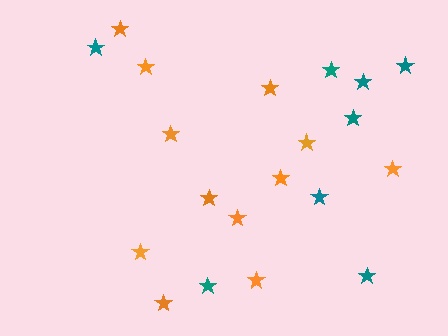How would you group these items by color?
There are 2 groups: one group of orange stars (12) and one group of teal stars (8).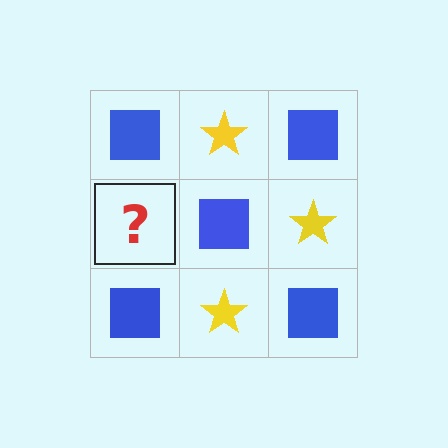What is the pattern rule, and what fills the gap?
The rule is that it alternates blue square and yellow star in a checkerboard pattern. The gap should be filled with a yellow star.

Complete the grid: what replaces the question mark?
The question mark should be replaced with a yellow star.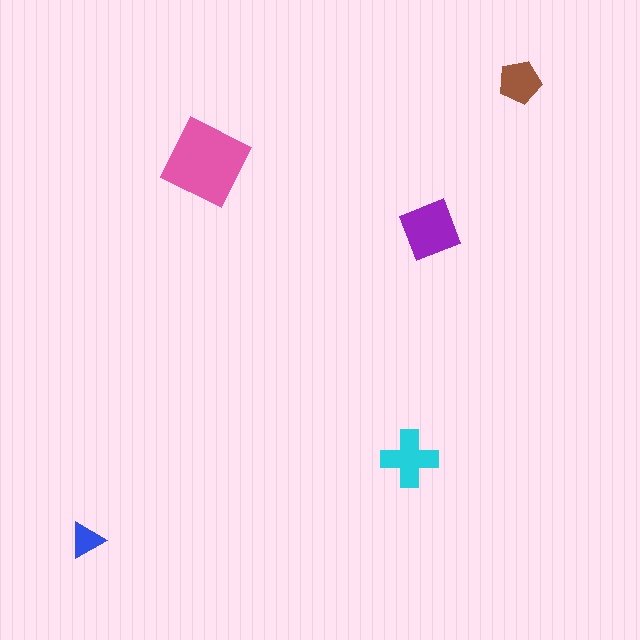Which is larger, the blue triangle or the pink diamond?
The pink diamond.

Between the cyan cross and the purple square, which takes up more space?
The purple square.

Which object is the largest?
The pink diamond.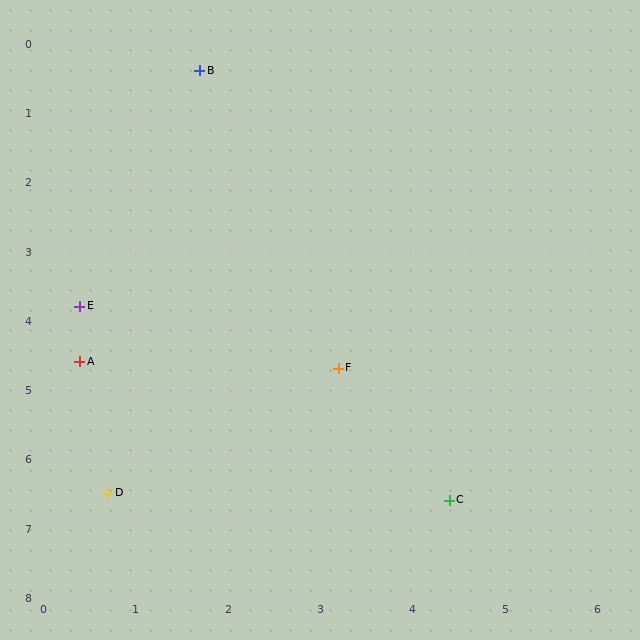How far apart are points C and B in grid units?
Points C and B are about 6.8 grid units apart.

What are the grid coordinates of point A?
Point A is at approximately (0.4, 4.6).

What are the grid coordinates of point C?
Point C is at approximately (4.4, 6.6).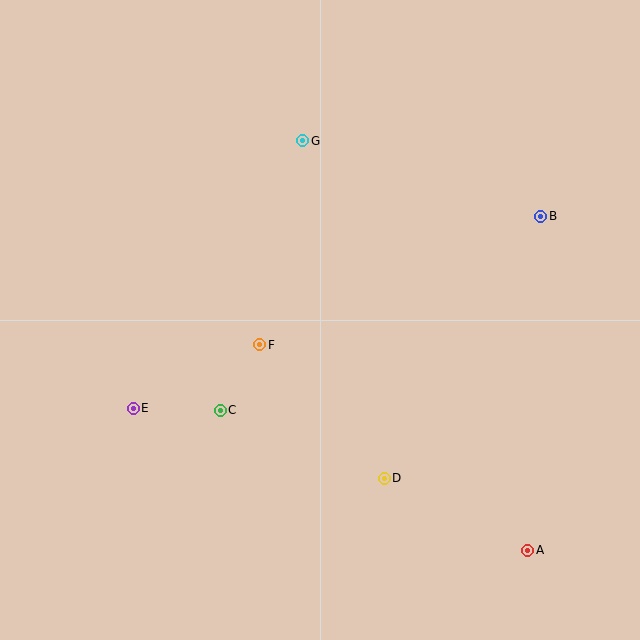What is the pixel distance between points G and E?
The distance between G and E is 317 pixels.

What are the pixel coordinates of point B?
Point B is at (541, 216).